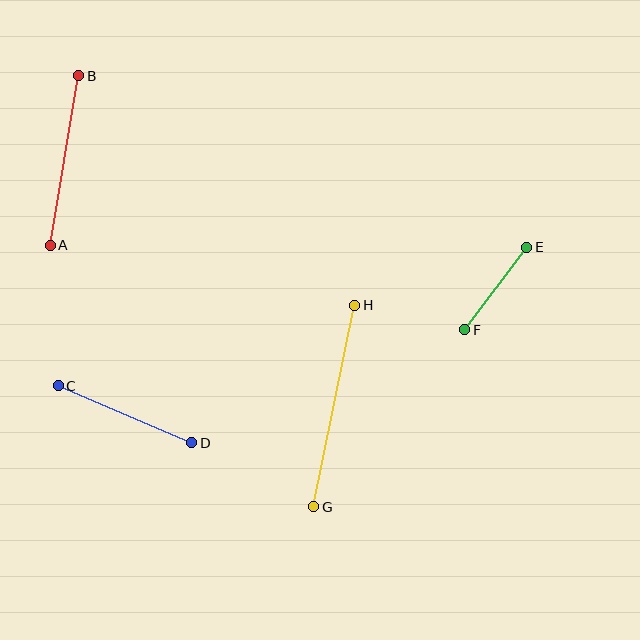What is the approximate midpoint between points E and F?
The midpoint is at approximately (496, 288) pixels.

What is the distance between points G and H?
The distance is approximately 206 pixels.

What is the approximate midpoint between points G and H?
The midpoint is at approximately (334, 406) pixels.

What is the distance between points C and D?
The distance is approximately 146 pixels.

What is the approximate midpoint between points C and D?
The midpoint is at approximately (125, 414) pixels.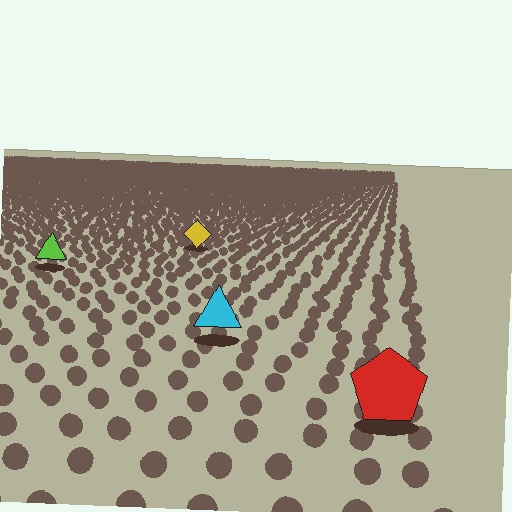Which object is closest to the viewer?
The red pentagon is closest. The texture marks near it are larger and more spread out.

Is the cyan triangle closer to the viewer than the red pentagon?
No. The red pentagon is closer — you can tell from the texture gradient: the ground texture is coarser near it.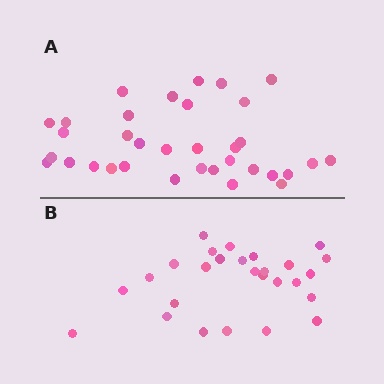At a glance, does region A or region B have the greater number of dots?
Region A (the top region) has more dots.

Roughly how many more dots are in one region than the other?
Region A has roughly 8 or so more dots than region B.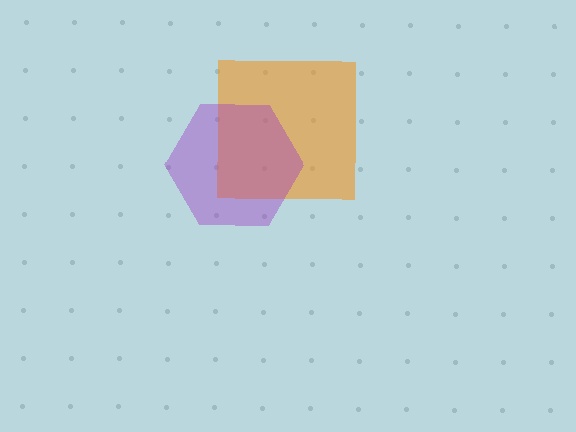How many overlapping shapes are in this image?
There are 2 overlapping shapes in the image.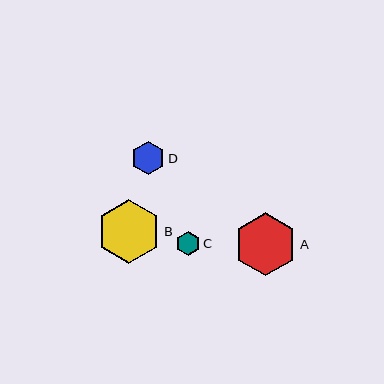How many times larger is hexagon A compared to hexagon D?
Hexagon A is approximately 1.9 times the size of hexagon D.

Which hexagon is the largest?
Hexagon B is the largest with a size of approximately 63 pixels.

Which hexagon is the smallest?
Hexagon C is the smallest with a size of approximately 24 pixels.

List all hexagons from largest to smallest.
From largest to smallest: B, A, D, C.